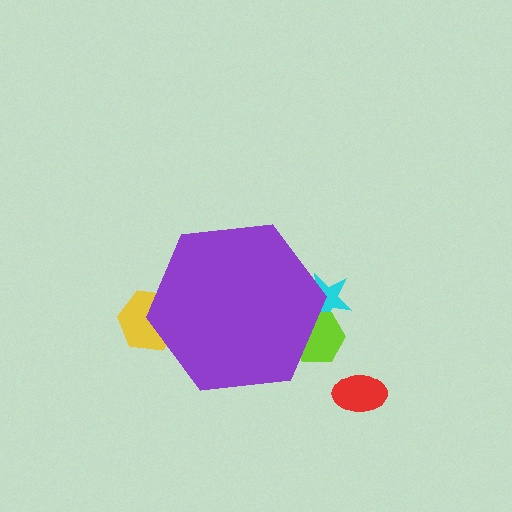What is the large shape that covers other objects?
A purple hexagon.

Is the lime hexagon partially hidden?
Yes, the lime hexagon is partially hidden behind the purple hexagon.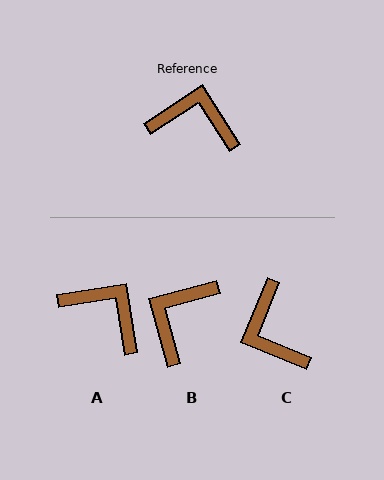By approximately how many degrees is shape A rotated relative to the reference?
Approximately 24 degrees clockwise.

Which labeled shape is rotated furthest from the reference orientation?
C, about 125 degrees away.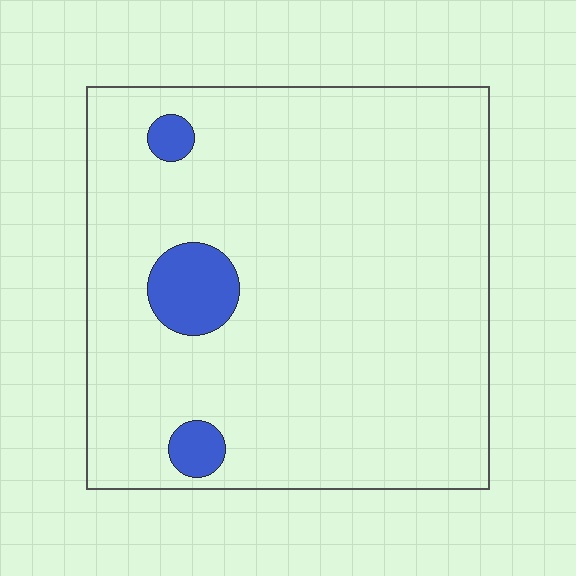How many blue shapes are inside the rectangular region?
3.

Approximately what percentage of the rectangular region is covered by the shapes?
Approximately 5%.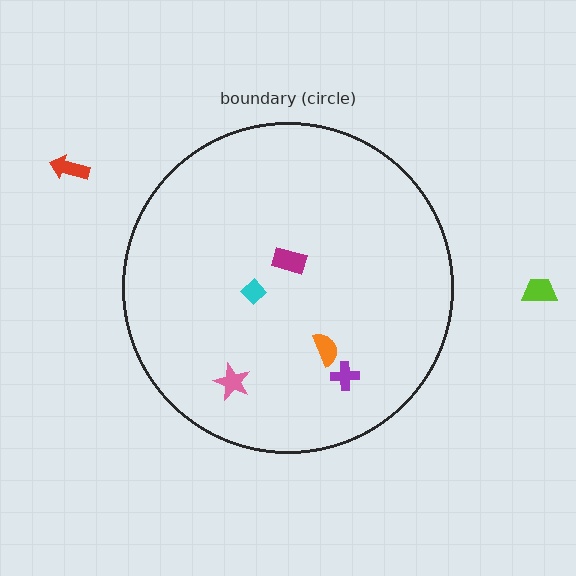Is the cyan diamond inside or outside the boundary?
Inside.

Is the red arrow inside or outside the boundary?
Outside.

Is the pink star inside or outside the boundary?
Inside.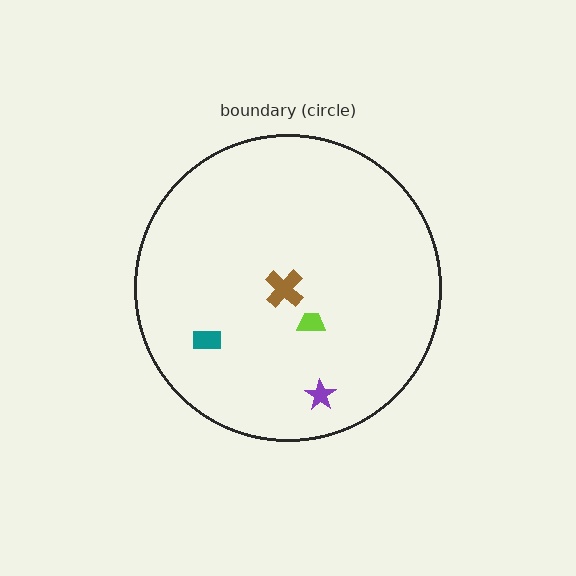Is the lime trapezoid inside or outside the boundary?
Inside.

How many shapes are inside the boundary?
4 inside, 0 outside.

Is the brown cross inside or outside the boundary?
Inside.